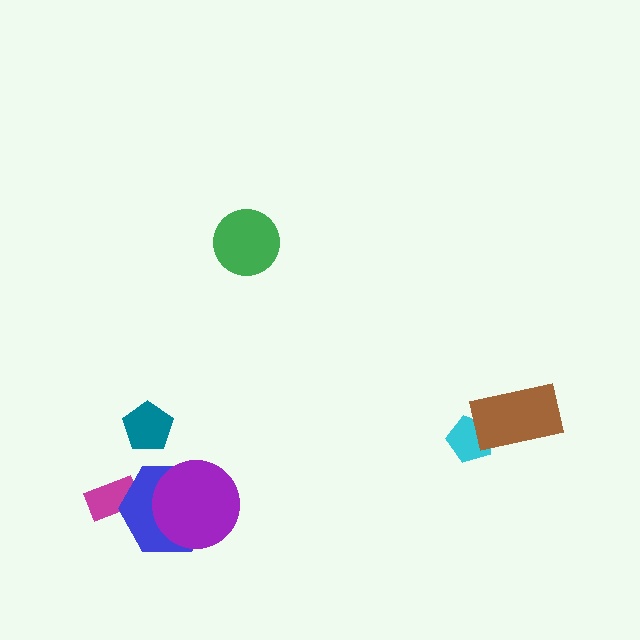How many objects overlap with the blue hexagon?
2 objects overlap with the blue hexagon.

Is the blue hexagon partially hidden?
Yes, it is partially covered by another shape.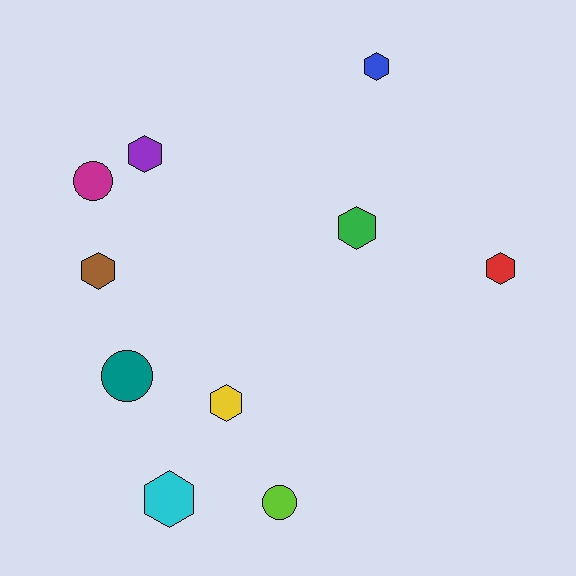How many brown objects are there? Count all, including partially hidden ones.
There is 1 brown object.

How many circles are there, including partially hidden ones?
There are 3 circles.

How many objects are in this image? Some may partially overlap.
There are 10 objects.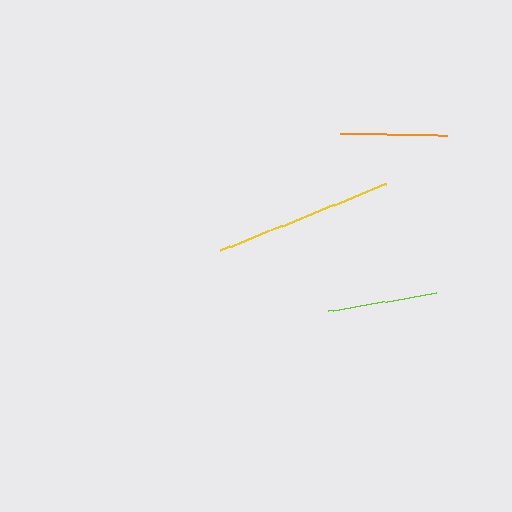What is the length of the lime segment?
The lime segment is approximately 109 pixels long.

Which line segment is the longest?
The yellow line is the longest at approximately 180 pixels.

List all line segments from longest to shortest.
From longest to shortest: yellow, lime, orange.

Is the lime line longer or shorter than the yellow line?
The yellow line is longer than the lime line.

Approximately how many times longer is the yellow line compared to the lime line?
The yellow line is approximately 1.6 times the length of the lime line.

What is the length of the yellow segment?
The yellow segment is approximately 180 pixels long.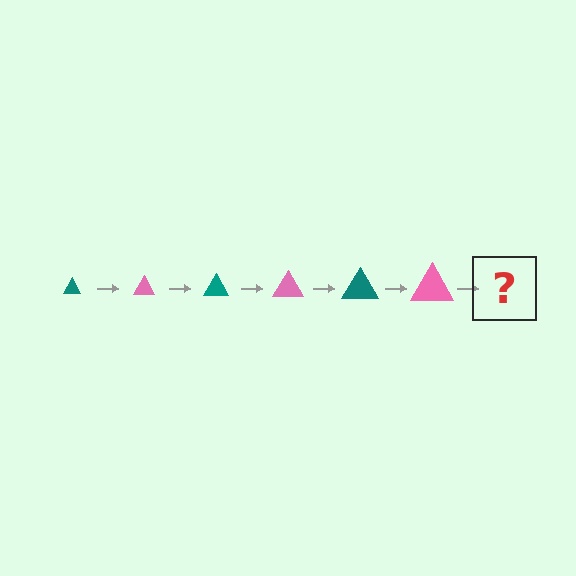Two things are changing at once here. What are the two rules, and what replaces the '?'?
The two rules are that the triangle grows larger each step and the color cycles through teal and pink. The '?' should be a teal triangle, larger than the previous one.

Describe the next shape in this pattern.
It should be a teal triangle, larger than the previous one.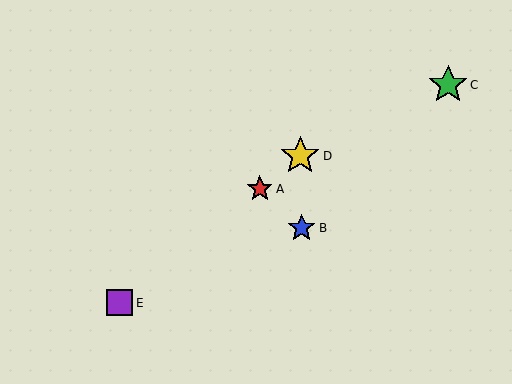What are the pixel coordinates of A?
Object A is at (260, 189).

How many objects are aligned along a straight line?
3 objects (A, D, E) are aligned along a straight line.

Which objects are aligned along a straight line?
Objects A, D, E are aligned along a straight line.